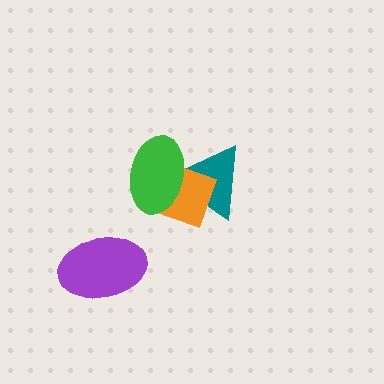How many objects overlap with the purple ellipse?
0 objects overlap with the purple ellipse.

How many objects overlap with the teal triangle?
2 objects overlap with the teal triangle.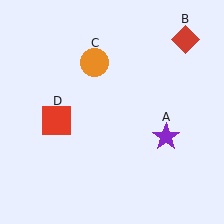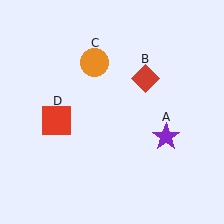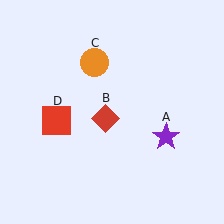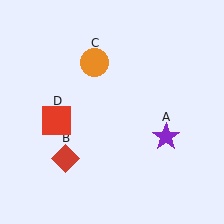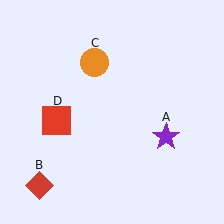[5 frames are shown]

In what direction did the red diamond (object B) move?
The red diamond (object B) moved down and to the left.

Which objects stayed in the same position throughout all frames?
Purple star (object A) and orange circle (object C) and red square (object D) remained stationary.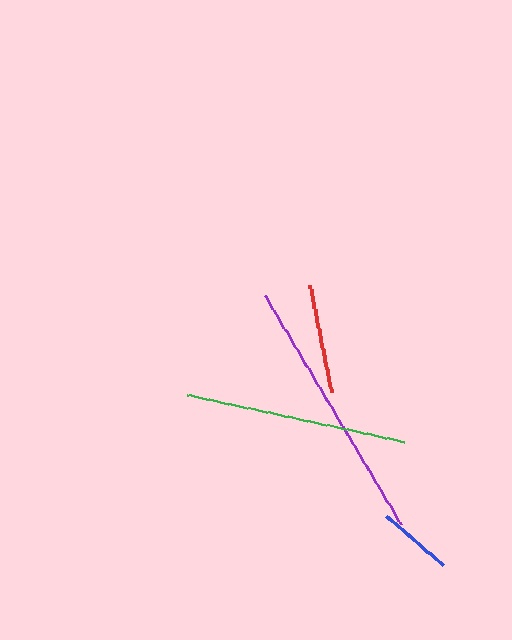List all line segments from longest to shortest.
From longest to shortest: purple, green, red, blue.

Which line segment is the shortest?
The blue line is the shortest at approximately 75 pixels.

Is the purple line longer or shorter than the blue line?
The purple line is longer than the blue line.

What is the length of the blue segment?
The blue segment is approximately 75 pixels long.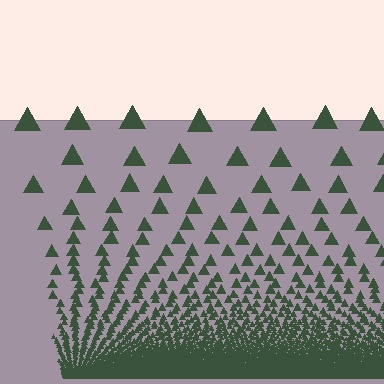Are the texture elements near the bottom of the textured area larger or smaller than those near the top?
Smaller. The gradient is inverted — elements near the bottom are smaller and denser.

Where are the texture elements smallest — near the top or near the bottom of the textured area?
Near the bottom.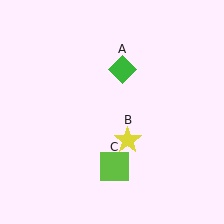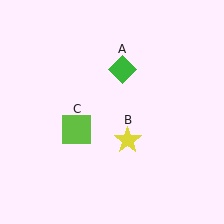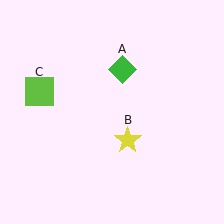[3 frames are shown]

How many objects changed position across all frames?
1 object changed position: lime square (object C).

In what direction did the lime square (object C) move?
The lime square (object C) moved up and to the left.